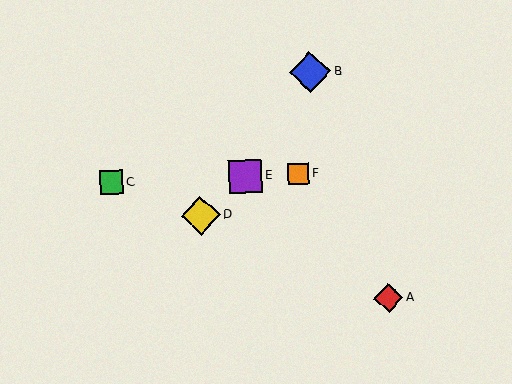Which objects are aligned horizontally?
Objects C, E, F are aligned horizontally.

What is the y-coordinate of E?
Object E is at y≈176.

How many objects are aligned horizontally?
3 objects (C, E, F) are aligned horizontally.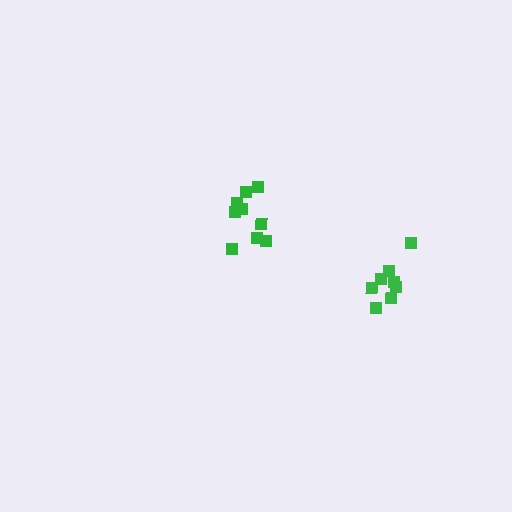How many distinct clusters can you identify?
There are 2 distinct clusters.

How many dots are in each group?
Group 1: 9 dots, Group 2: 8 dots (17 total).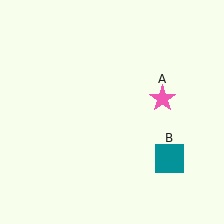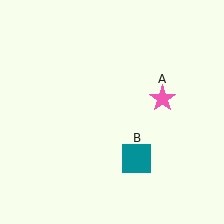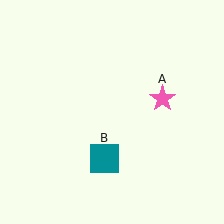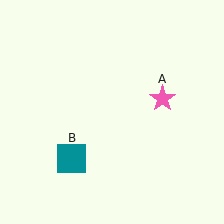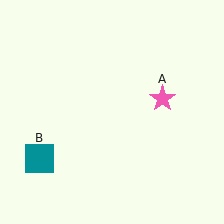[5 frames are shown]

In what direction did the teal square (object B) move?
The teal square (object B) moved left.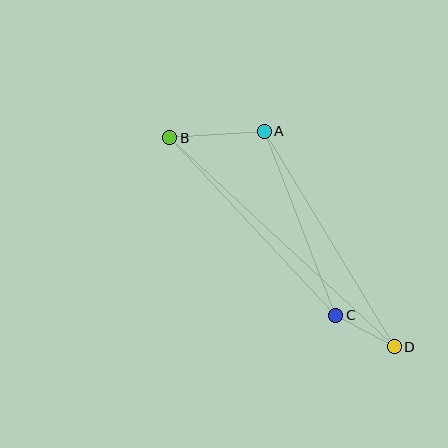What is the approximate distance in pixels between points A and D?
The distance between A and D is approximately 252 pixels.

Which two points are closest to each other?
Points C and D are closest to each other.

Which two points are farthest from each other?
Points B and D are farthest from each other.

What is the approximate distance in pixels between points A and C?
The distance between A and C is approximately 197 pixels.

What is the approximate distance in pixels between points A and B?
The distance between A and B is approximately 95 pixels.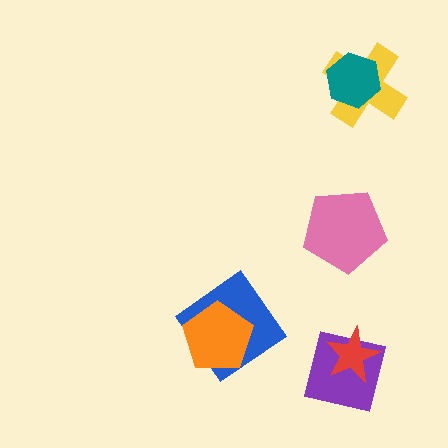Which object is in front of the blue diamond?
The orange pentagon is in front of the blue diamond.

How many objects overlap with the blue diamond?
1 object overlaps with the blue diamond.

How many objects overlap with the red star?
1 object overlaps with the red star.